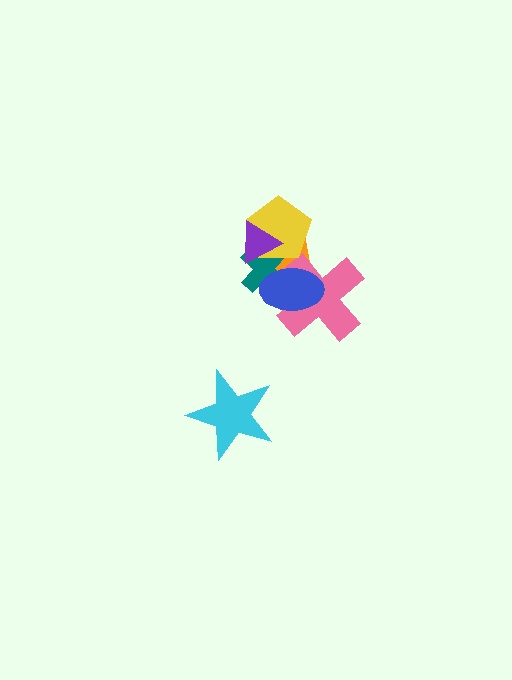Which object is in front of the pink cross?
The blue ellipse is in front of the pink cross.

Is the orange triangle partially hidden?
Yes, it is partially covered by another shape.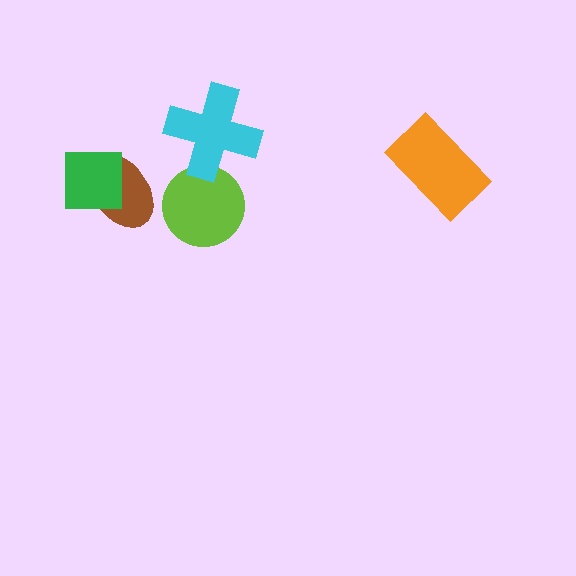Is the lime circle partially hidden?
Yes, it is partially covered by another shape.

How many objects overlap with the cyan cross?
1 object overlaps with the cyan cross.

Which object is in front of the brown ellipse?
The green square is in front of the brown ellipse.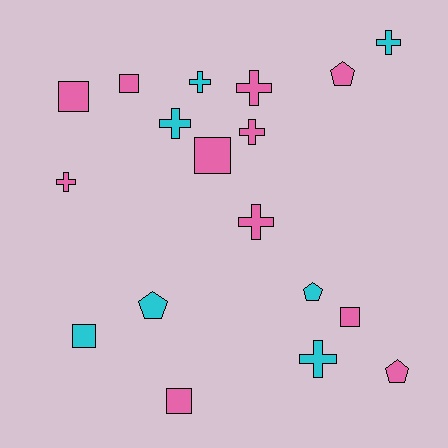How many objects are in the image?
There are 18 objects.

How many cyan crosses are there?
There are 4 cyan crosses.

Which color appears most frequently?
Pink, with 11 objects.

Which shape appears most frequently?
Cross, with 8 objects.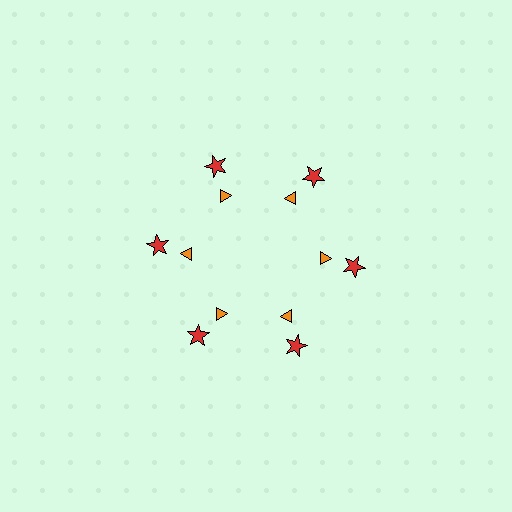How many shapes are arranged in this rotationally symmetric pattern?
There are 12 shapes, arranged in 6 groups of 2.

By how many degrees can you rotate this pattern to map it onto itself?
The pattern maps onto itself every 60 degrees of rotation.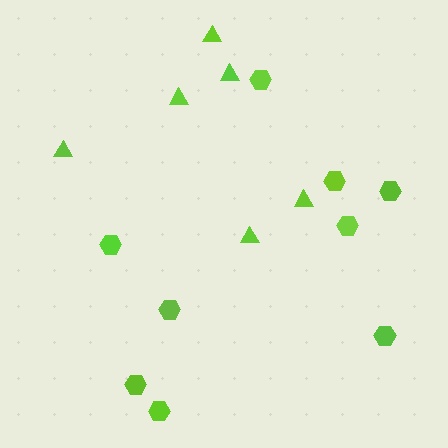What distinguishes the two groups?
There are 2 groups: one group of hexagons (9) and one group of triangles (6).